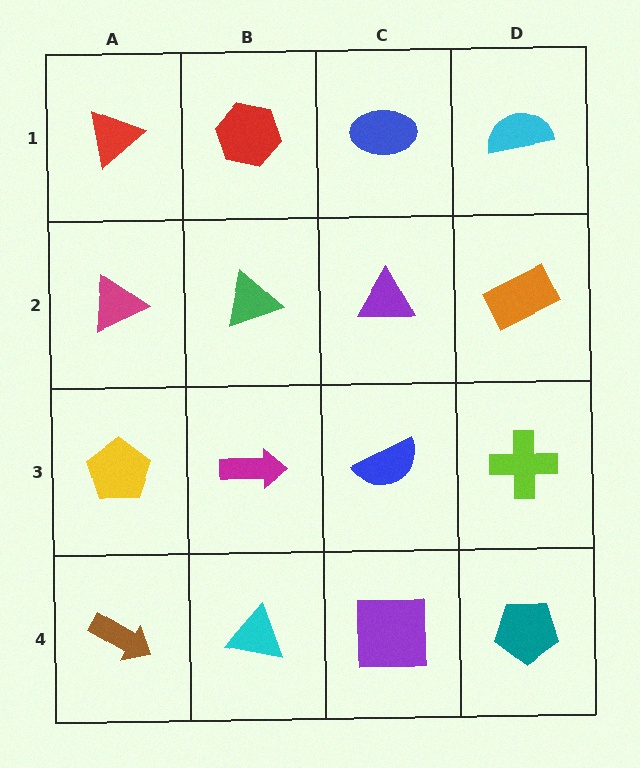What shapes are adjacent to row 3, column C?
A purple triangle (row 2, column C), a purple square (row 4, column C), a magenta arrow (row 3, column B), a lime cross (row 3, column D).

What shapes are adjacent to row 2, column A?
A red triangle (row 1, column A), a yellow pentagon (row 3, column A), a green triangle (row 2, column B).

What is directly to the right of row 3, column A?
A magenta arrow.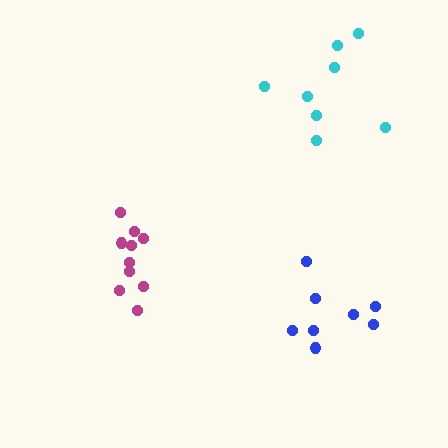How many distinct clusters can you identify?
There are 3 distinct clusters.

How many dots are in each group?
Group 1: 8 dots, Group 2: 8 dots, Group 3: 10 dots (26 total).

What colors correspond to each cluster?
The clusters are colored: blue, cyan, magenta.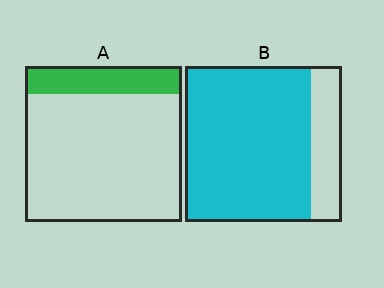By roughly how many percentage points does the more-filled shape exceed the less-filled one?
By roughly 60 percentage points (B over A).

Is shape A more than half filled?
No.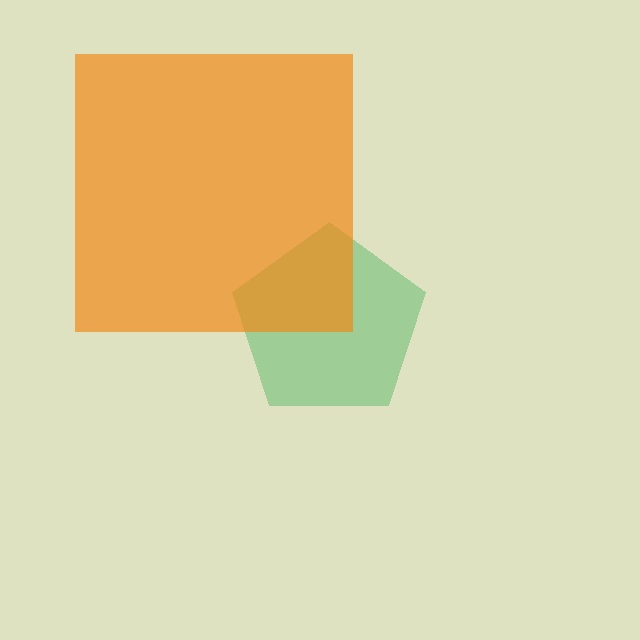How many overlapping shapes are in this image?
There are 2 overlapping shapes in the image.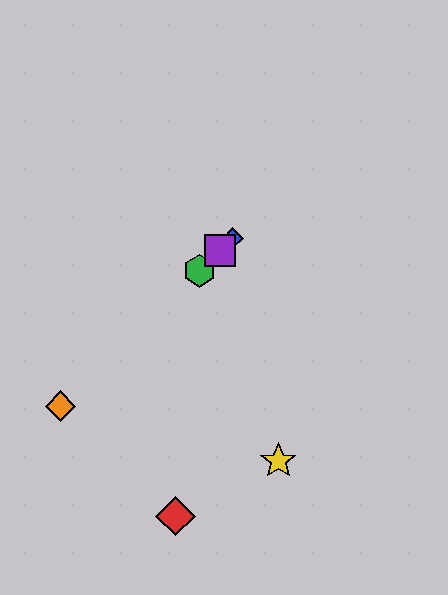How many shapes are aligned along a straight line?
4 shapes (the blue diamond, the green hexagon, the purple square, the orange diamond) are aligned along a straight line.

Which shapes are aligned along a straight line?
The blue diamond, the green hexagon, the purple square, the orange diamond are aligned along a straight line.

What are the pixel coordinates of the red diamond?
The red diamond is at (175, 516).